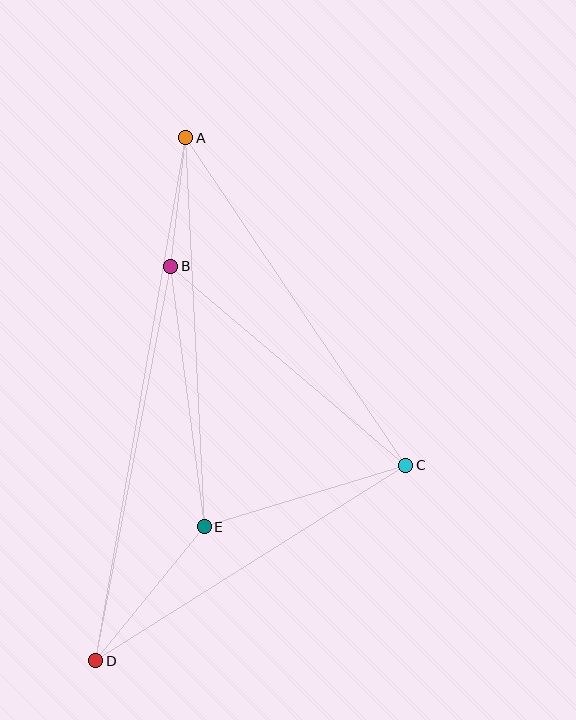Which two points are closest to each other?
Points A and B are closest to each other.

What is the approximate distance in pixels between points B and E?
The distance between B and E is approximately 263 pixels.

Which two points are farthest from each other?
Points A and D are farthest from each other.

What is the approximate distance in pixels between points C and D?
The distance between C and D is approximately 367 pixels.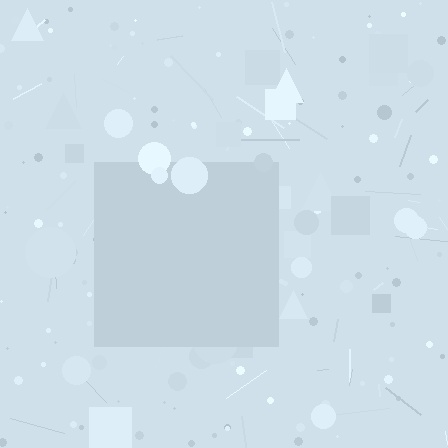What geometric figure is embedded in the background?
A square is embedded in the background.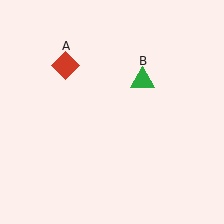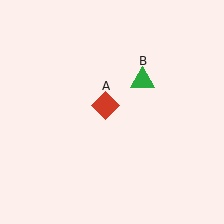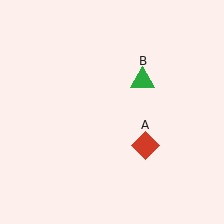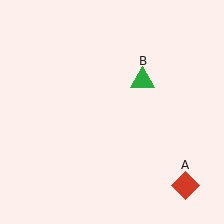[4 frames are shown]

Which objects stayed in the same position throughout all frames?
Green triangle (object B) remained stationary.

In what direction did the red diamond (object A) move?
The red diamond (object A) moved down and to the right.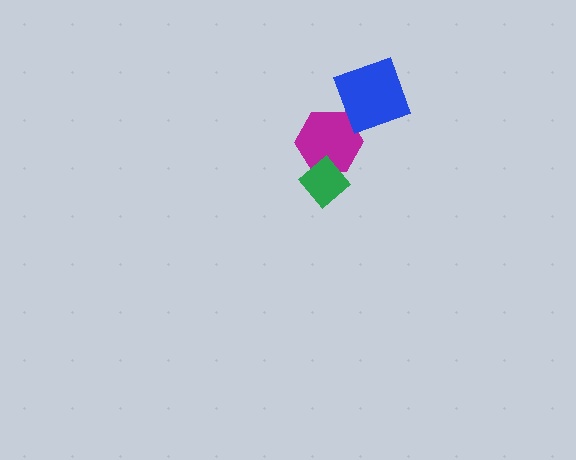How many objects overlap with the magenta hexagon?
1 object overlaps with the magenta hexagon.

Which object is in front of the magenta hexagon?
The green diamond is in front of the magenta hexagon.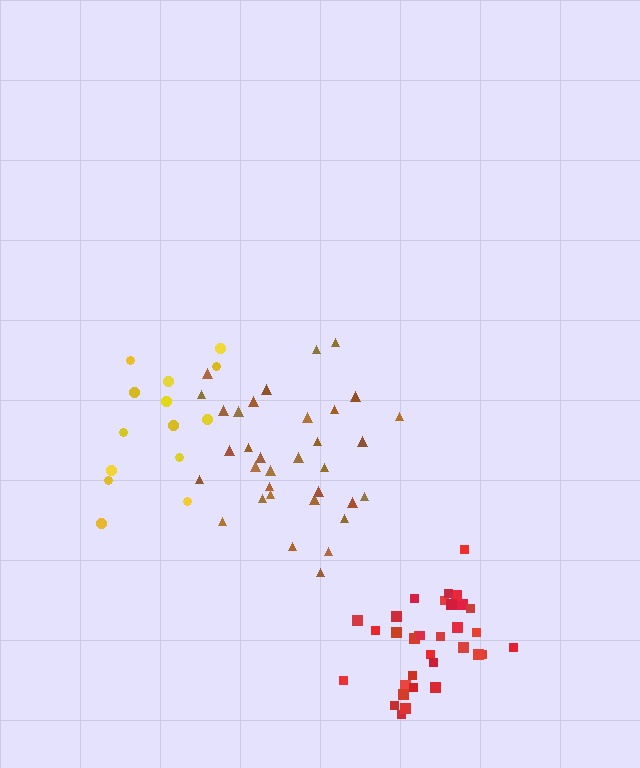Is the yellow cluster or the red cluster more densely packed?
Red.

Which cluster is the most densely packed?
Red.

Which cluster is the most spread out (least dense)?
Yellow.